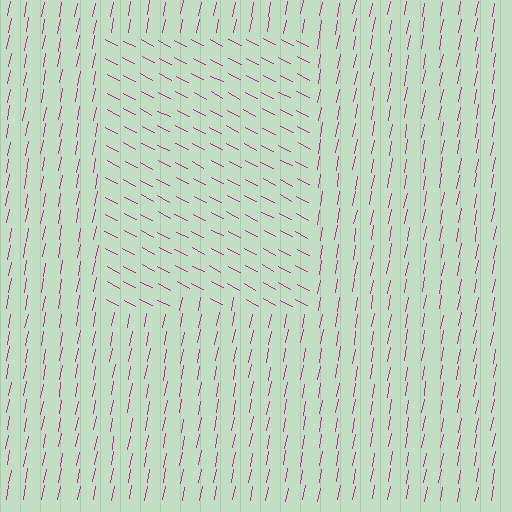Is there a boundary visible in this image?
Yes, there is a texture boundary formed by a change in line orientation.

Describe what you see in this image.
The image is filled with small magenta line segments. A rectangle region in the image has lines oriented differently from the surrounding lines, creating a visible texture boundary.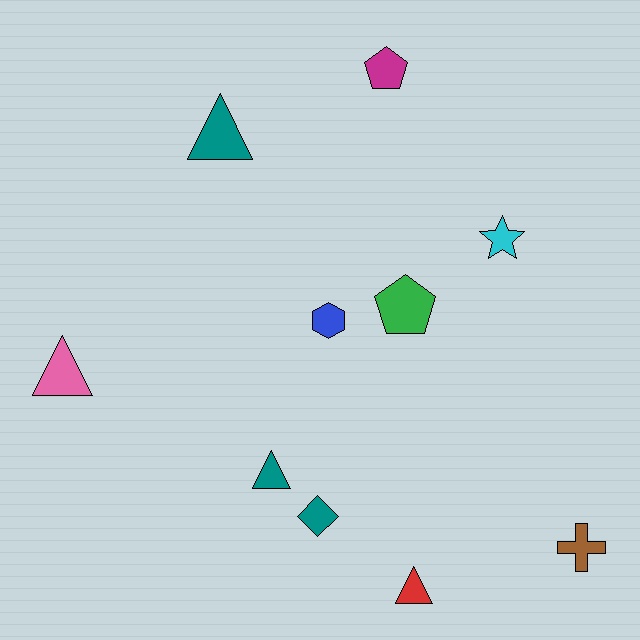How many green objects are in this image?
There is 1 green object.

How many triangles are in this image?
There are 4 triangles.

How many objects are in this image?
There are 10 objects.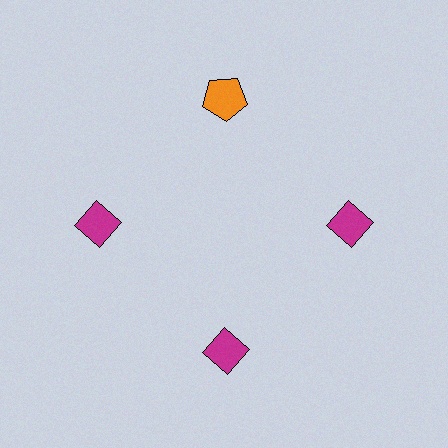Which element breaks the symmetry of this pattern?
The orange pentagon at roughly the 12 o'clock position breaks the symmetry. All other shapes are magenta diamonds.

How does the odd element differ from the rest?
It differs in both color (orange instead of magenta) and shape (pentagon instead of diamond).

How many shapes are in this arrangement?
There are 4 shapes arranged in a ring pattern.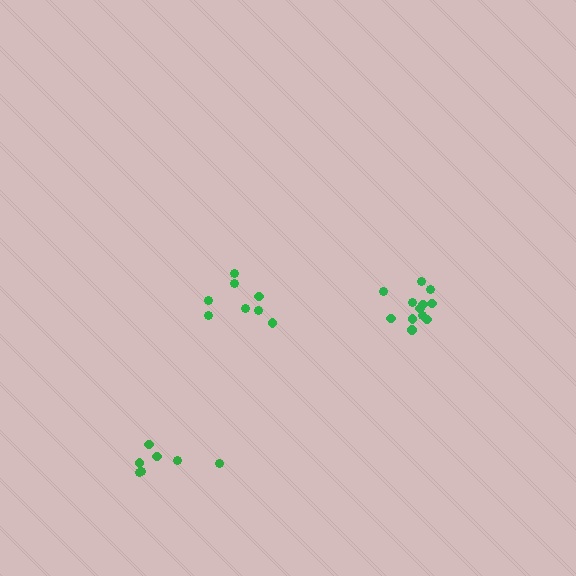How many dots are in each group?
Group 1: 8 dots, Group 2: 12 dots, Group 3: 7 dots (27 total).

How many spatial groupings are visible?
There are 3 spatial groupings.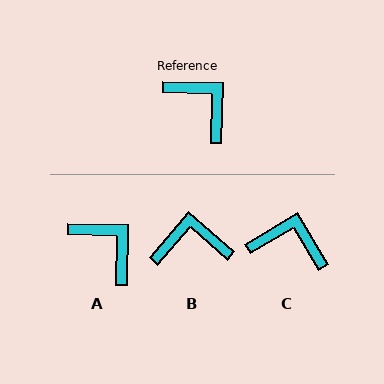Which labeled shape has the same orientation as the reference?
A.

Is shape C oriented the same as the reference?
No, it is off by about 32 degrees.